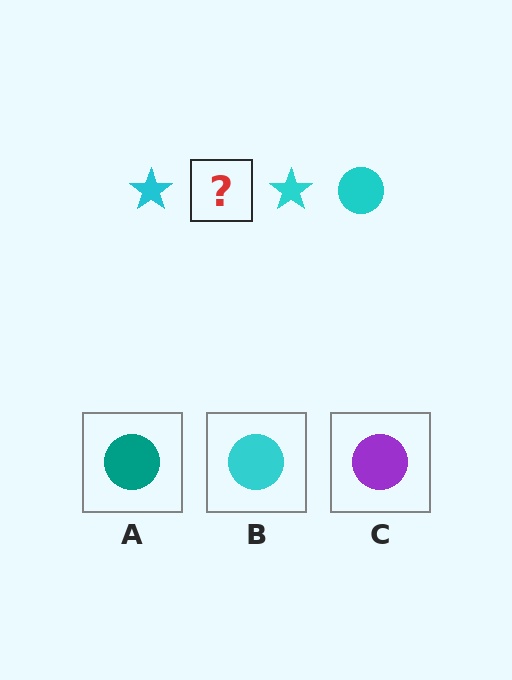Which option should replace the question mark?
Option B.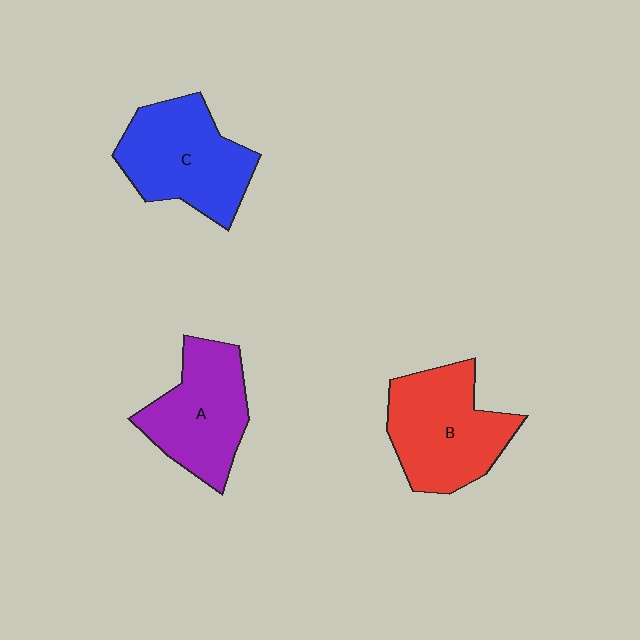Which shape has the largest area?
Shape B (red).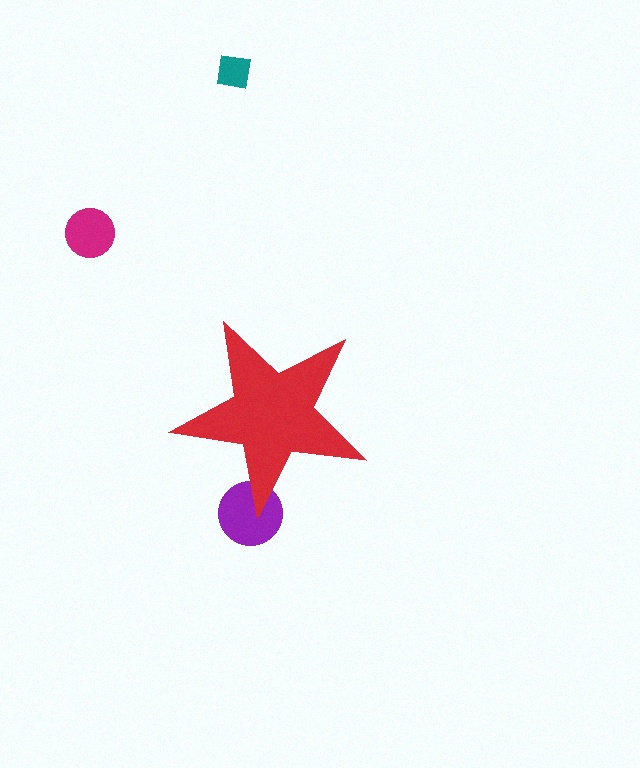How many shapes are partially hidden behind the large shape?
1 shape is partially hidden.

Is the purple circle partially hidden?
Yes, the purple circle is partially hidden behind the red star.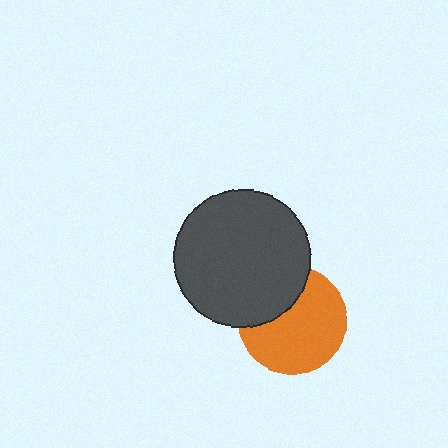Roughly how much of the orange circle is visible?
Most of it is visible (roughly 69%).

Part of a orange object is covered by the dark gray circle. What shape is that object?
It is a circle.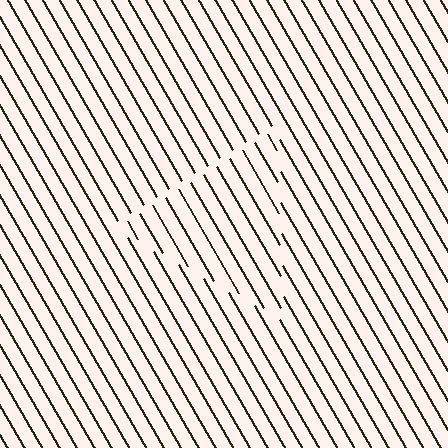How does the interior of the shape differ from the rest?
The interior of the shape contains the same grating, shifted by half a period — the contour is defined by the phase discontinuity where line-ends from the inner and outer gratings abut.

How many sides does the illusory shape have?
3 sides — the line-ends trace a triangle.